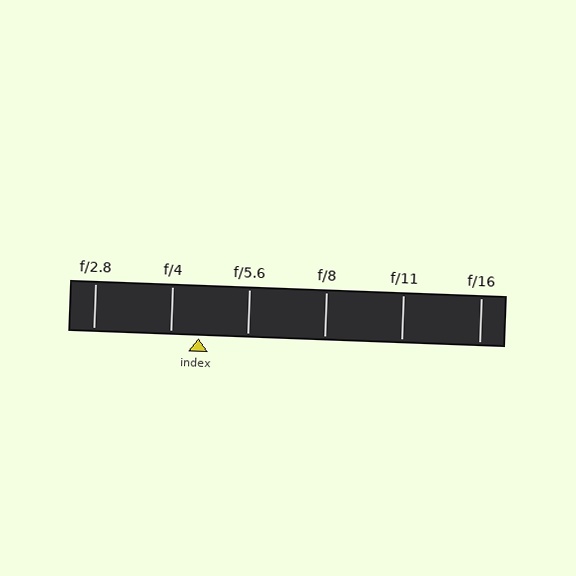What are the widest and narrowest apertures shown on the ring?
The widest aperture shown is f/2.8 and the narrowest is f/16.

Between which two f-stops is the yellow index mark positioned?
The index mark is between f/4 and f/5.6.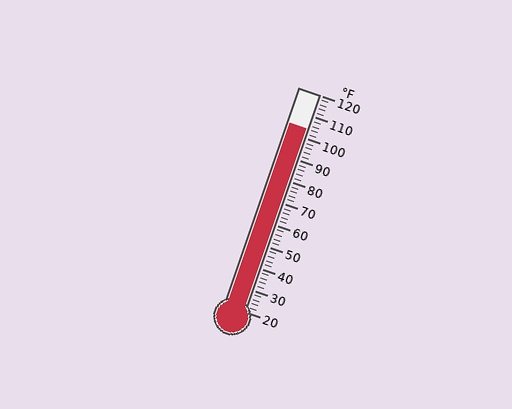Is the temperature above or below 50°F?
The temperature is above 50°F.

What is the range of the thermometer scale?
The thermometer scale ranges from 20°F to 120°F.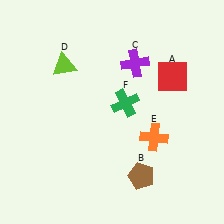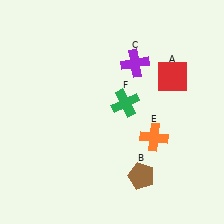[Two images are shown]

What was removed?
The lime triangle (D) was removed in Image 2.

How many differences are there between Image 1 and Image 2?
There is 1 difference between the two images.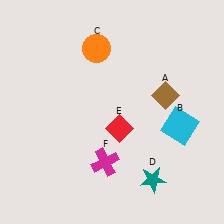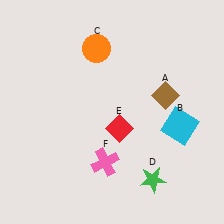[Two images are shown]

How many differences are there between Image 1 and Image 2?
There are 2 differences between the two images.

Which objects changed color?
D changed from teal to green. F changed from magenta to pink.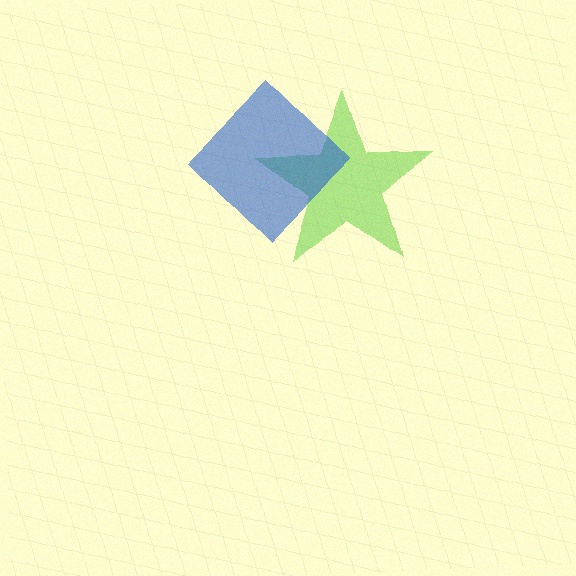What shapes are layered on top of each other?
The layered shapes are: a lime star, a blue diamond.